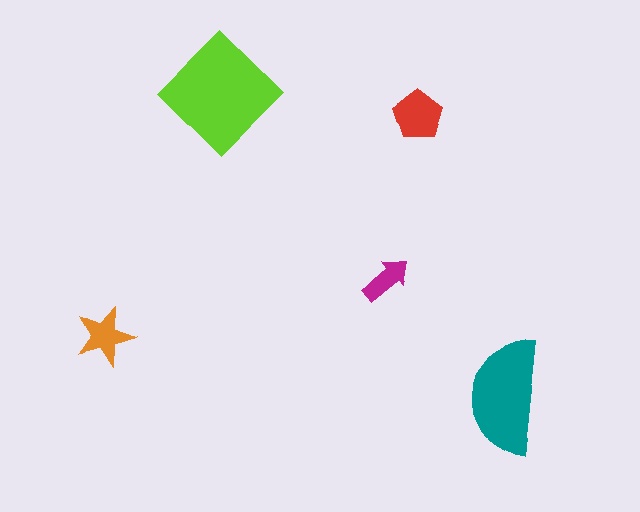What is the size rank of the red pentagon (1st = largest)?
3rd.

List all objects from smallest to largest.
The magenta arrow, the orange star, the red pentagon, the teal semicircle, the lime diamond.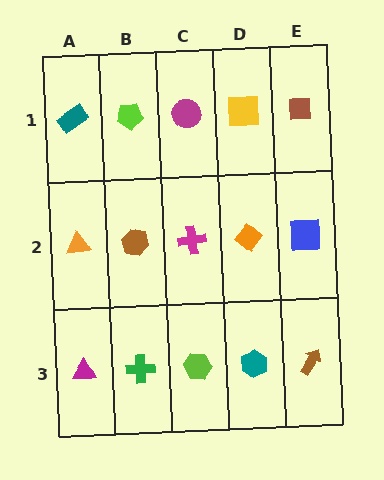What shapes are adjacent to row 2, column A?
A teal rectangle (row 1, column A), a magenta triangle (row 3, column A), a brown hexagon (row 2, column B).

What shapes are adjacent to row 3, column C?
A magenta cross (row 2, column C), a green cross (row 3, column B), a teal hexagon (row 3, column D).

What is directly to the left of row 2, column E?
An orange diamond.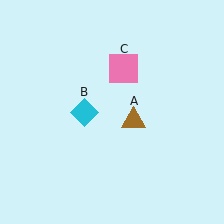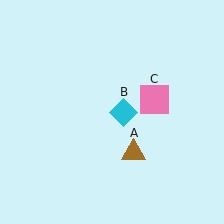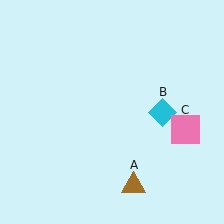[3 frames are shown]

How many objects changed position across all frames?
3 objects changed position: brown triangle (object A), cyan diamond (object B), pink square (object C).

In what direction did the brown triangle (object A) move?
The brown triangle (object A) moved down.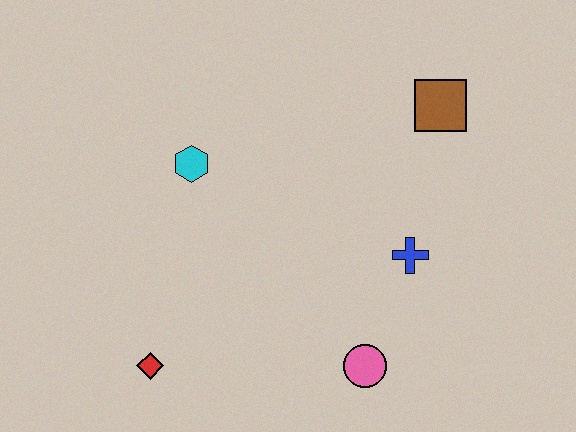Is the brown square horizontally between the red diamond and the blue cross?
No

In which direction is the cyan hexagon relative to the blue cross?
The cyan hexagon is to the left of the blue cross.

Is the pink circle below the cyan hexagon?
Yes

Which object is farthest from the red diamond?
The brown square is farthest from the red diamond.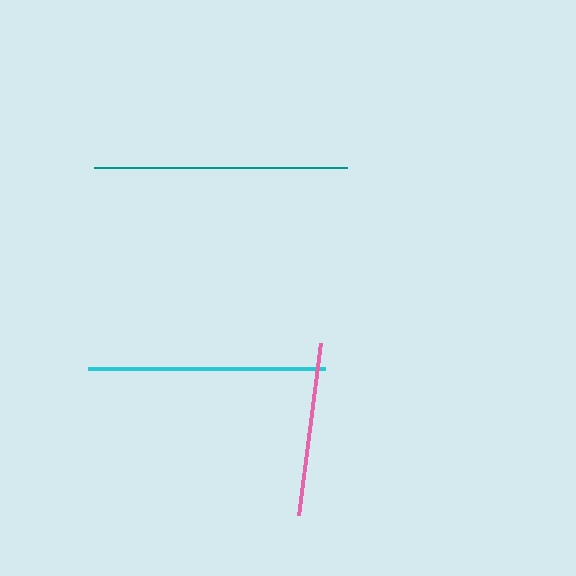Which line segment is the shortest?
The pink line is the shortest at approximately 174 pixels.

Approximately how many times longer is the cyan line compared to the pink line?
The cyan line is approximately 1.4 times the length of the pink line.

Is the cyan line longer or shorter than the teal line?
The teal line is longer than the cyan line.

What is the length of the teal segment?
The teal segment is approximately 254 pixels long.